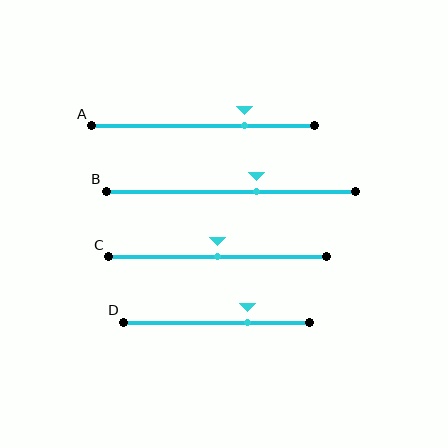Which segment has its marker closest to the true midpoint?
Segment C has its marker closest to the true midpoint.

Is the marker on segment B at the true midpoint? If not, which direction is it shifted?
No, the marker on segment B is shifted to the right by about 10% of the segment length.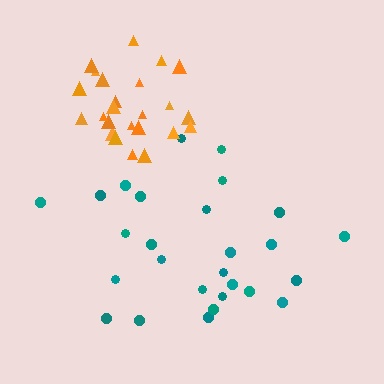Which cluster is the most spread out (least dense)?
Teal.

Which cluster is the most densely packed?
Orange.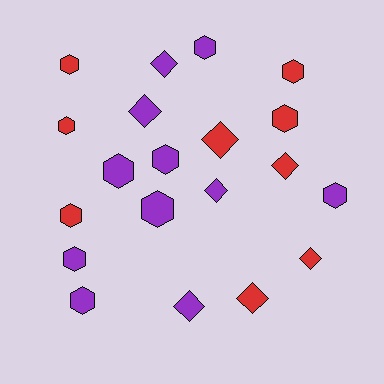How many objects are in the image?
There are 20 objects.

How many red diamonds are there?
There are 4 red diamonds.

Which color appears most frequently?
Purple, with 11 objects.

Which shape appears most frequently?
Hexagon, with 12 objects.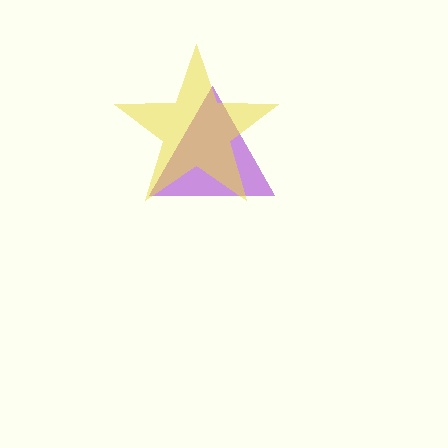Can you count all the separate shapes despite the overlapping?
Yes, there are 2 separate shapes.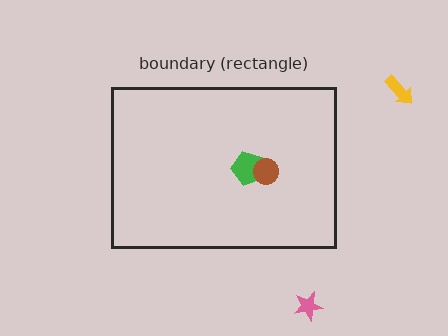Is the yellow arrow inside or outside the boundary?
Outside.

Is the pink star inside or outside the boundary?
Outside.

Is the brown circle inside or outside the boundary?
Inside.